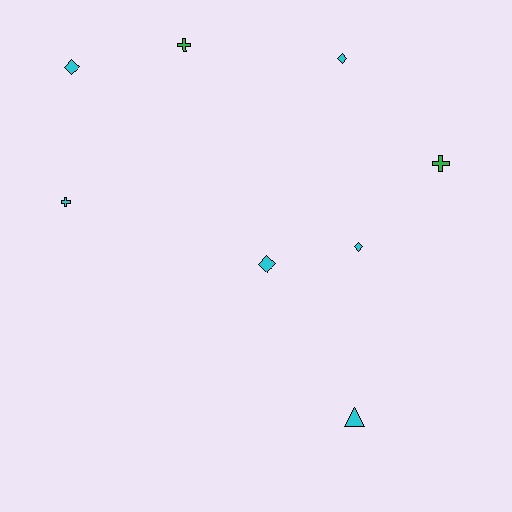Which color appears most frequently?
Cyan, with 6 objects.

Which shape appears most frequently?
Diamond, with 4 objects.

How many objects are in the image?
There are 8 objects.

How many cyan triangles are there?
There is 1 cyan triangle.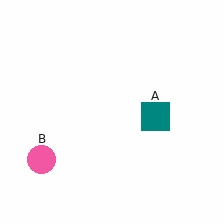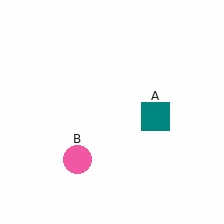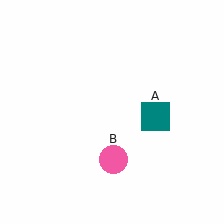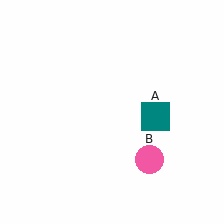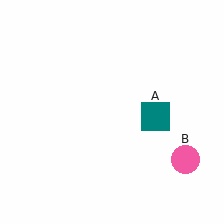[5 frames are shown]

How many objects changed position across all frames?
1 object changed position: pink circle (object B).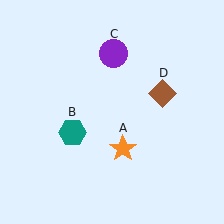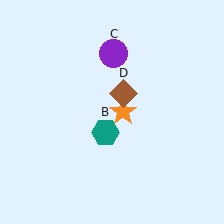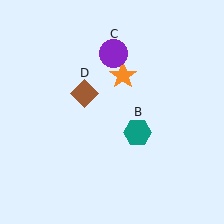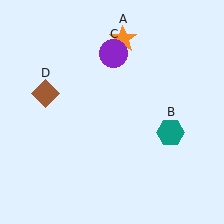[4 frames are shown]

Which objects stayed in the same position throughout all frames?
Purple circle (object C) remained stationary.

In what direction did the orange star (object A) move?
The orange star (object A) moved up.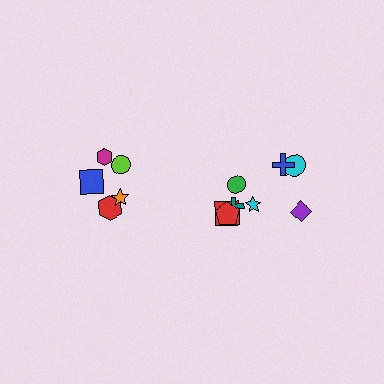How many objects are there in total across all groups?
There are 13 objects.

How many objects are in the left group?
There are 5 objects.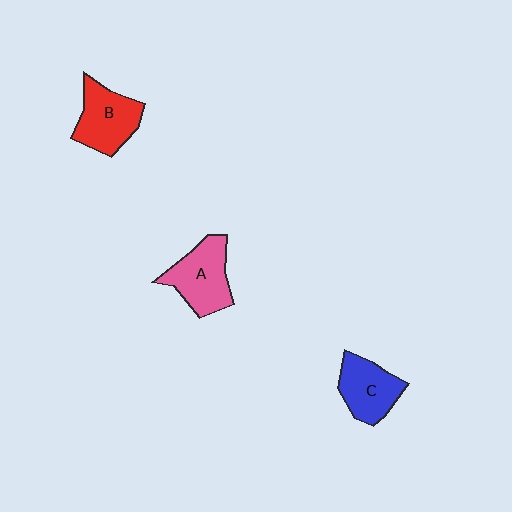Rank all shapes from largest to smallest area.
From largest to smallest: A (pink), B (red), C (blue).